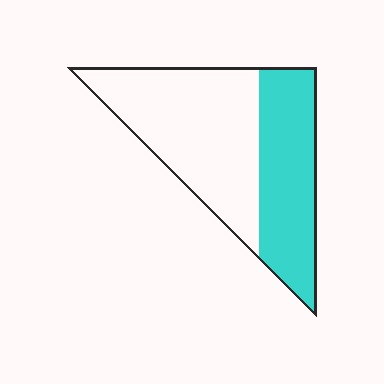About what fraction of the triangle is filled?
About two fifths (2/5).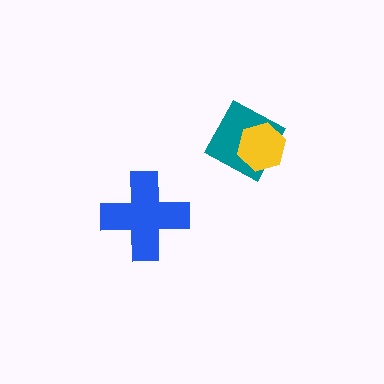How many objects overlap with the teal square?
1 object overlaps with the teal square.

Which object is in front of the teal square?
The yellow hexagon is in front of the teal square.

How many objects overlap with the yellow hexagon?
1 object overlaps with the yellow hexagon.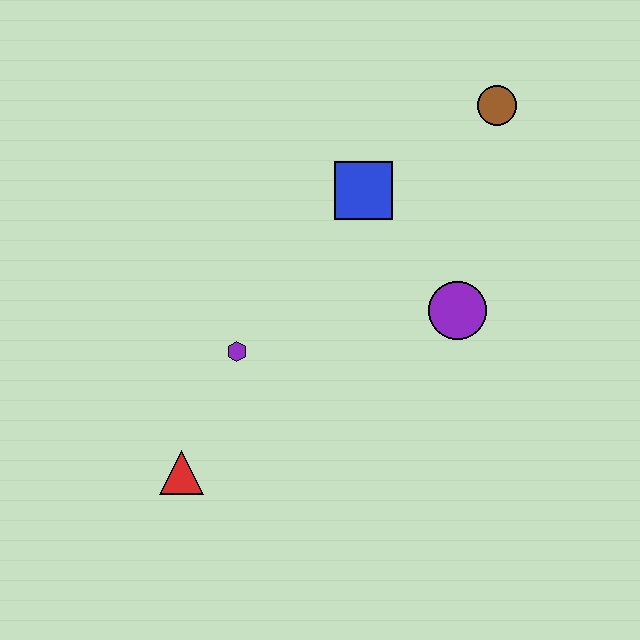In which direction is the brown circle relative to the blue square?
The brown circle is to the right of the blue square.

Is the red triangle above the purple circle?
No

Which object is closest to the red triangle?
The purple hexagon is closest to the red triangle.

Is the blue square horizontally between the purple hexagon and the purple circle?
Yes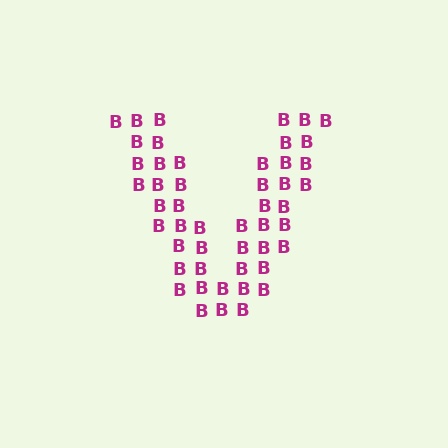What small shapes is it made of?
It is made of small letter B's.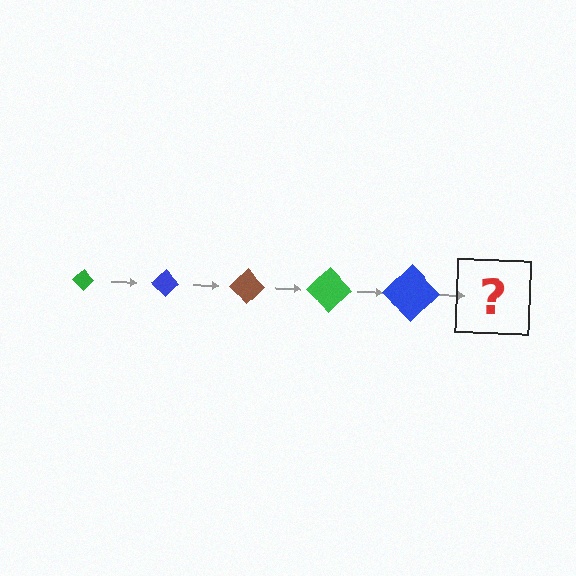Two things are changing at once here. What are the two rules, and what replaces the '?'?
The two rules are that the diamond grows larger each step and the color cycles through green, blue, and brown. The '?' should be a brown diamond, larger than the previous one.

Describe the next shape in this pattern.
It should be a brown diamond, larger than the previous one.